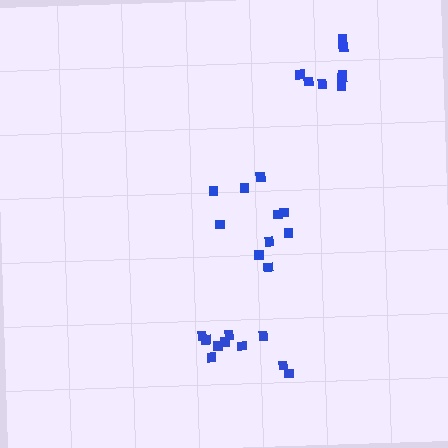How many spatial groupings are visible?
There are 3 spatial groupings.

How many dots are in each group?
Group 1: 10 dots, Group 2: 10 dots, Group 3: 8 dots (28 total).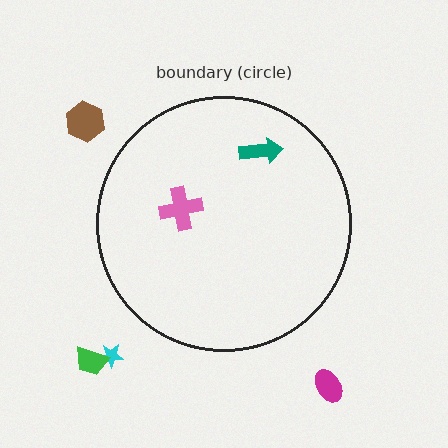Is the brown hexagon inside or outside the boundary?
Outside.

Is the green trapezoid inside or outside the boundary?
Outside.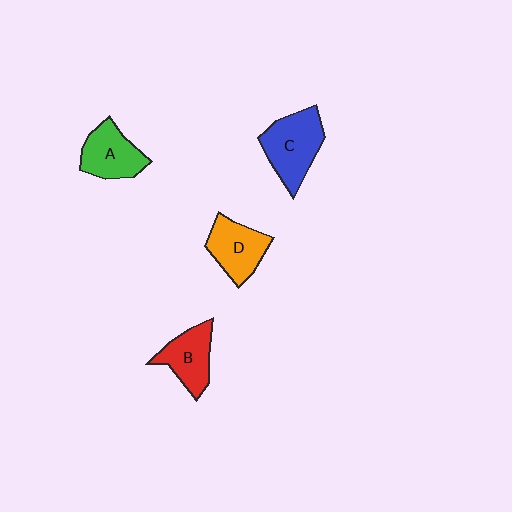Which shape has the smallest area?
Shape B (red).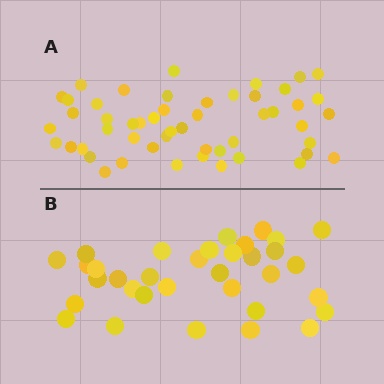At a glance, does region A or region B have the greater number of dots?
Region A (the top region) has more dots.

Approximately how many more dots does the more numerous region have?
Region A has approximately 15 more dots than region B.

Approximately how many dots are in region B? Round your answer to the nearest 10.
About 30 dots. (The exact count is 34, which rounds to 30.)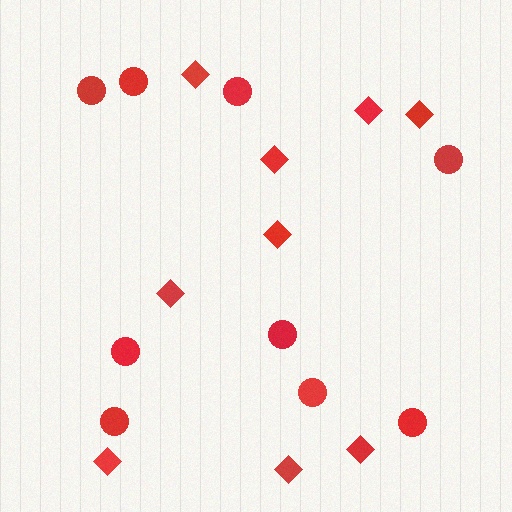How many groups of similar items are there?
There are 2 groups: one group of diamonds (9) and one group of circles (9).